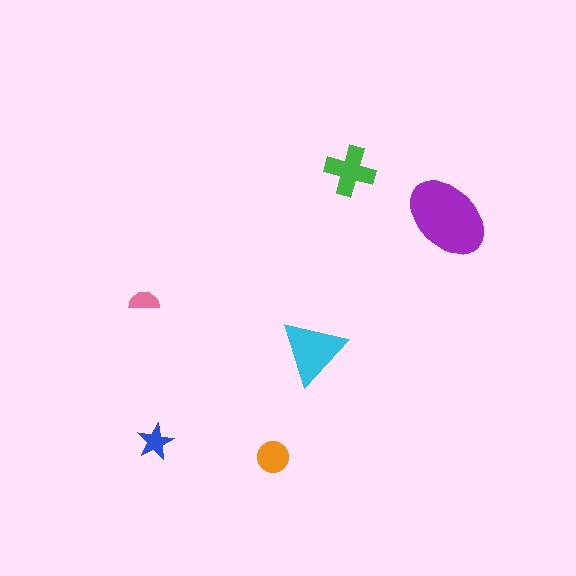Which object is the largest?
The purple ellipse.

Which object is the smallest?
The pink semicircle.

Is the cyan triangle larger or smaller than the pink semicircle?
Larger.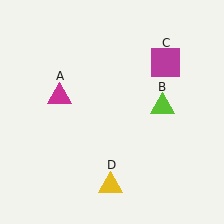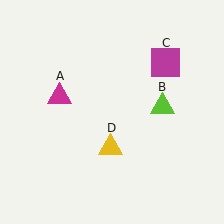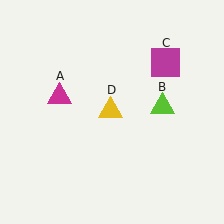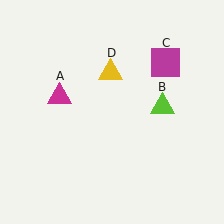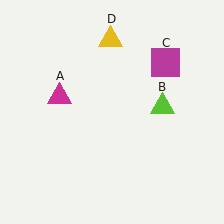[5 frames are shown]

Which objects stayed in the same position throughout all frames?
Magenta triangle (object A) and lime triangle (object B) and magenta square (object C) remained stationary.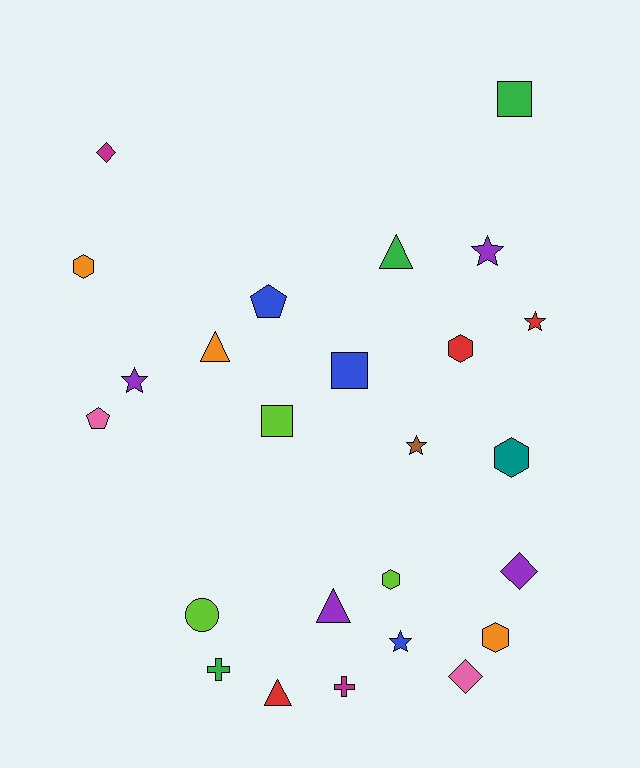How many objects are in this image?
There are 25 objects.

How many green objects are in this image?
There are 3 green objects.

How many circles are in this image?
There is 1 circle.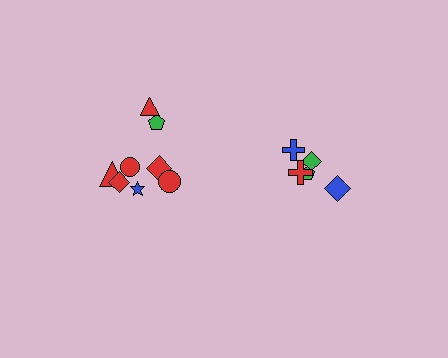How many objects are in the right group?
There are 5 objects.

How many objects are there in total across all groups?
There are 13 objects.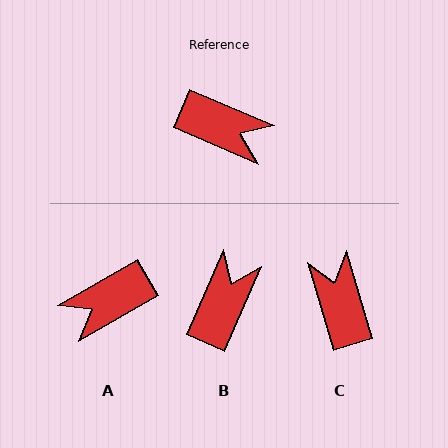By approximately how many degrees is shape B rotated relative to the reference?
Approximately 90 degrees counter-clockwise.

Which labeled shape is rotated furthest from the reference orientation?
C, about 130 degrees away.